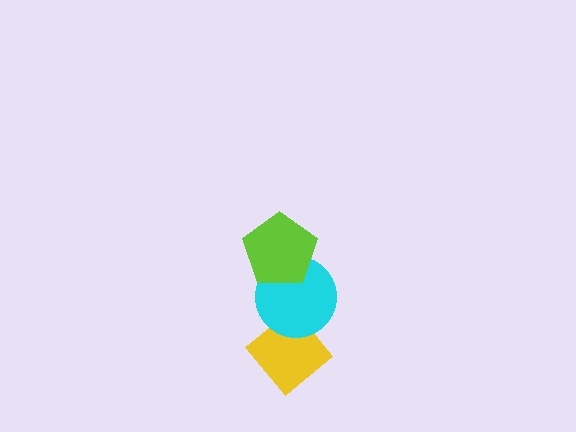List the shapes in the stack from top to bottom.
From top to bottom: the lime pentagon, the cyan circle, the yellow diamond.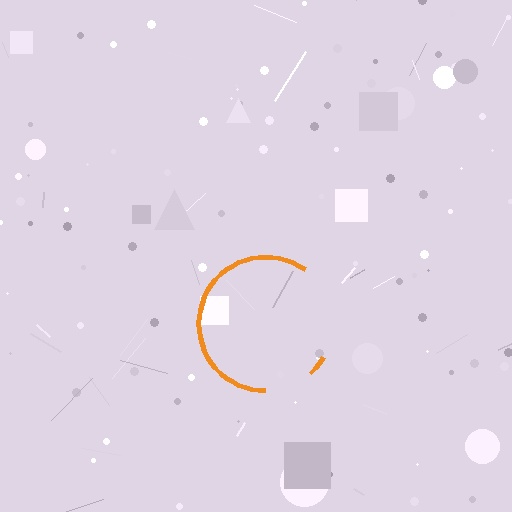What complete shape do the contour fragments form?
The contour fragments form a circle.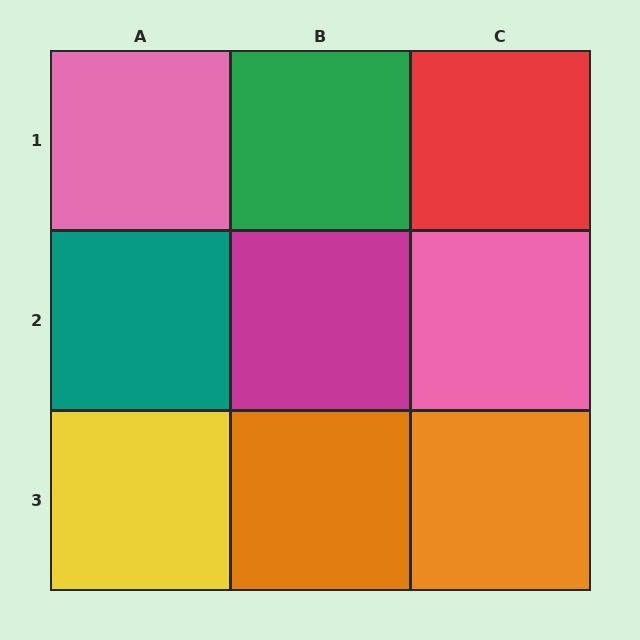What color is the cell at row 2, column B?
Magenta.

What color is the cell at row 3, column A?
Yellow.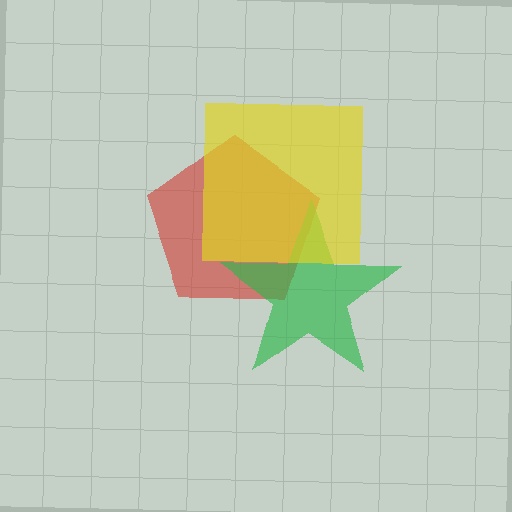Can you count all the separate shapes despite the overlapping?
Yes, there are 3 separate shapes.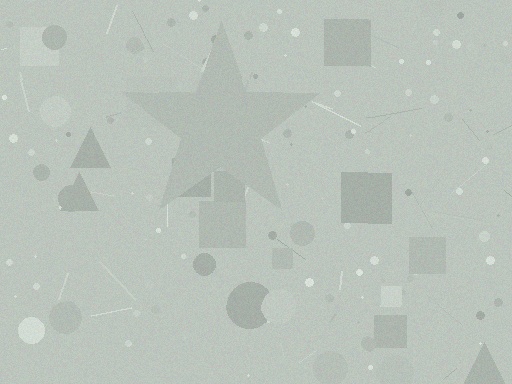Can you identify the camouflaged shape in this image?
The camouflaged shape is a star.